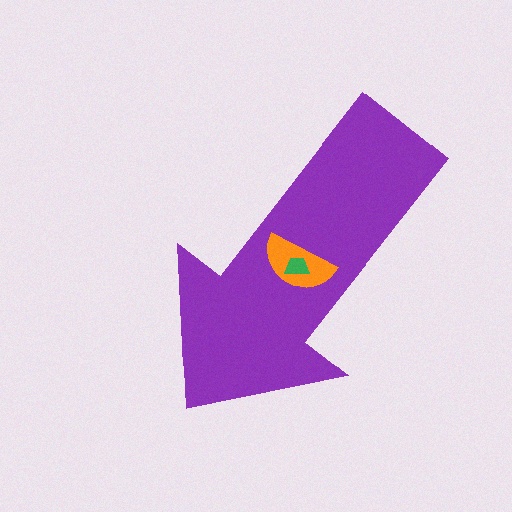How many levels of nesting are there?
3.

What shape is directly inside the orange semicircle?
The green trapezoid.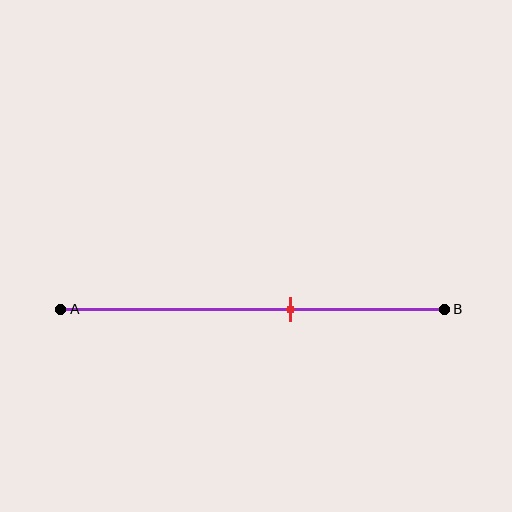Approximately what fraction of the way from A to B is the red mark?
The red mark is approximately 60% of the way from A to B.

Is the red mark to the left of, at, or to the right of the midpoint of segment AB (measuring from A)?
The red mark is to the right of the midpoint of segment AB.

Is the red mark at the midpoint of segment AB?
No, the mark is at about 60% from A, not at the 50% midpoint.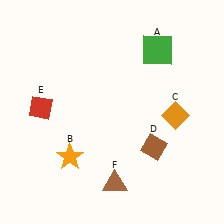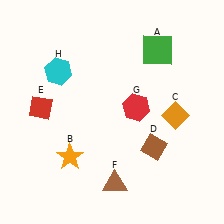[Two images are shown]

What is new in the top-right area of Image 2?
A red hexagon (G) was added in the top-right area of Image 2.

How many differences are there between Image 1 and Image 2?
There are 2 differences between the two images.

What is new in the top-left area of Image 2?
A cyan hexagon (H) was added in the top-left area of Image 2.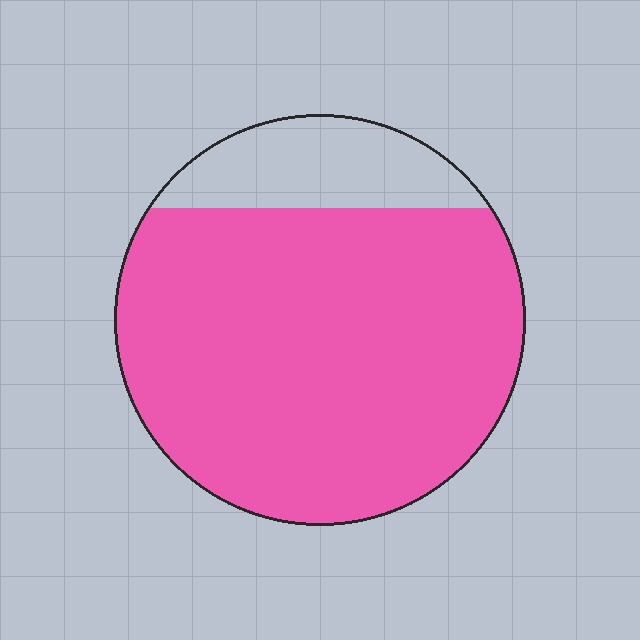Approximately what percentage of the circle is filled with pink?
Approximately 85%.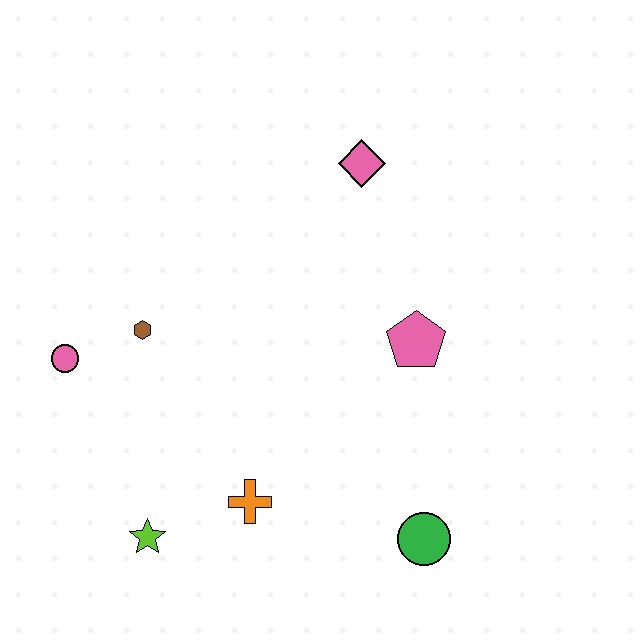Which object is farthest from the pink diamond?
The lime star is farthest from the pink diamond.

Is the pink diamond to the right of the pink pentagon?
No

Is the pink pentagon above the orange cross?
Yes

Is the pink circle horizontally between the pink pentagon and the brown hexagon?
No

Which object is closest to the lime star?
The orange cross is closest to the lime star.